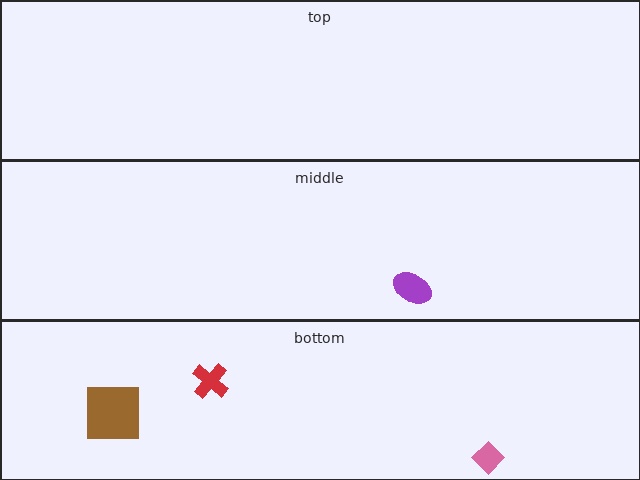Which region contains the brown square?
The bottom region.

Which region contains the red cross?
The bottom region.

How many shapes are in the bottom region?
3.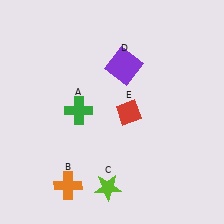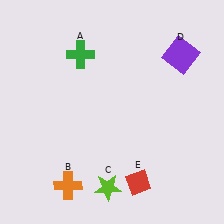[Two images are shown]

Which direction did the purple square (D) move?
The purple square (D) moved right.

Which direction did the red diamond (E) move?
The red diamond (E) moved down.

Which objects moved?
The objects that moved are: the green cross (A), the purple square (D), the red diamond (E).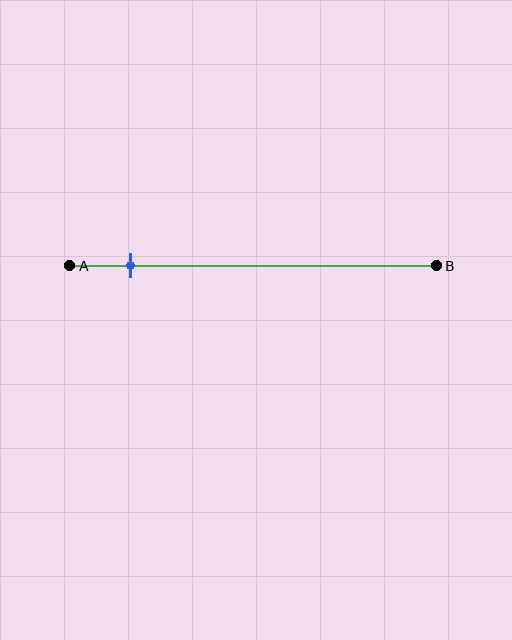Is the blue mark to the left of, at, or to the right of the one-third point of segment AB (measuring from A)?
The blue mark is to the left of the one-third point of segment AB.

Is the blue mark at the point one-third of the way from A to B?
No, the mark is at about 15% from A, not at the 33% one-third point.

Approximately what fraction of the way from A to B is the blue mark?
The blue mark is approximately 15% of the way from A to B.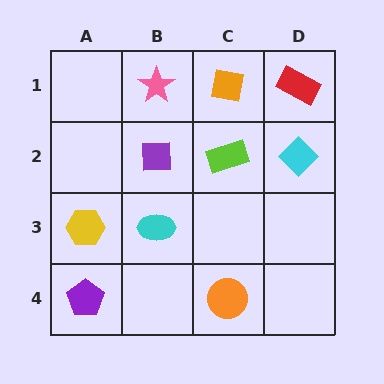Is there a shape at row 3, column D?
No, that cell is empty.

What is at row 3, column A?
A yellow hexagon.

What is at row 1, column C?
An orange square.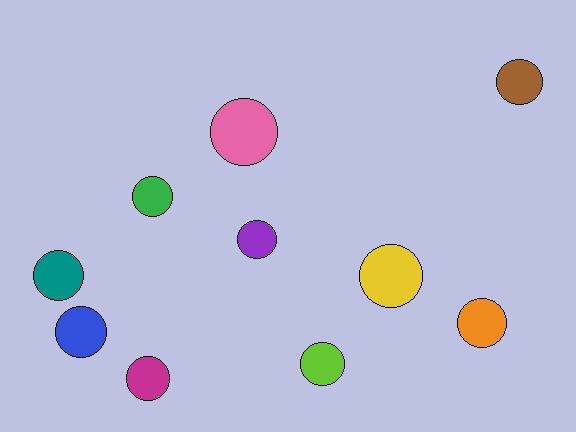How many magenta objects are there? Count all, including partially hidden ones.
There is 1 magenta object.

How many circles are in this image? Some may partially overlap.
There are 10 circles.